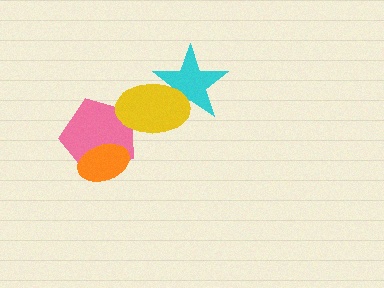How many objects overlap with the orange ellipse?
1 object overlaps with the orange ellipse.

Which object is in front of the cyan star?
The yellow ellipse is in front of the cyan star.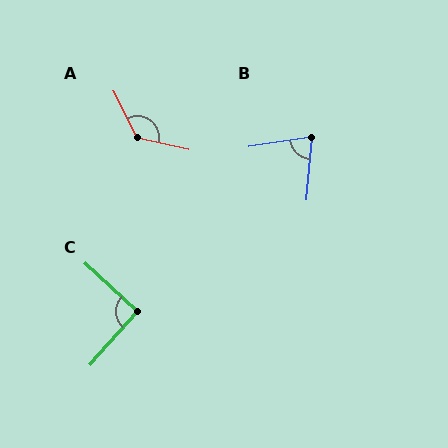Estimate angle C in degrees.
Approximately 91 degrees.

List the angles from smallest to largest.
B (76°), C (91°), A (129°).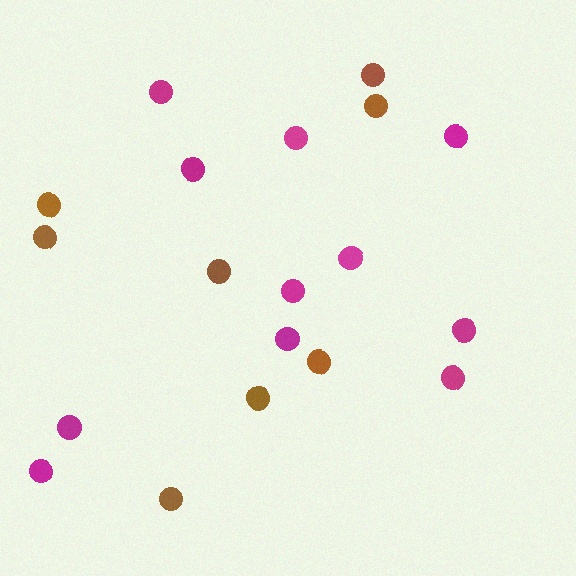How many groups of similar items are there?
There are 2 groups: one group of brown circles (8) and one group of magenta circles (11).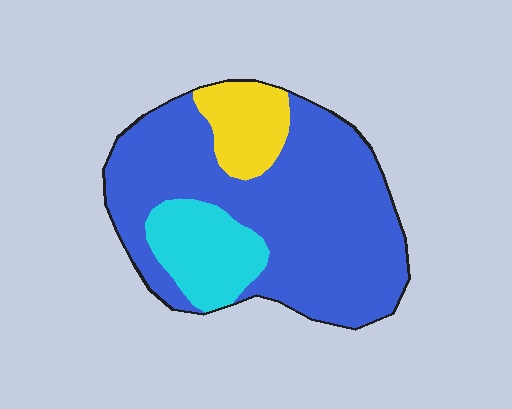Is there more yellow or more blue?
Blue.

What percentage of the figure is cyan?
Cyan covers roughly 15% of the figure.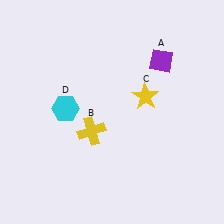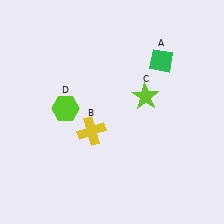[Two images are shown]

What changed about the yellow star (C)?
In Image 1, C is yellow. In Image 2, it changed to lime.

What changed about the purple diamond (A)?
In Image 1, A is purple. In Image 2, it changed to green.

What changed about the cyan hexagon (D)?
In Image 1, D is cyan. In Image 2, it changed to lime.